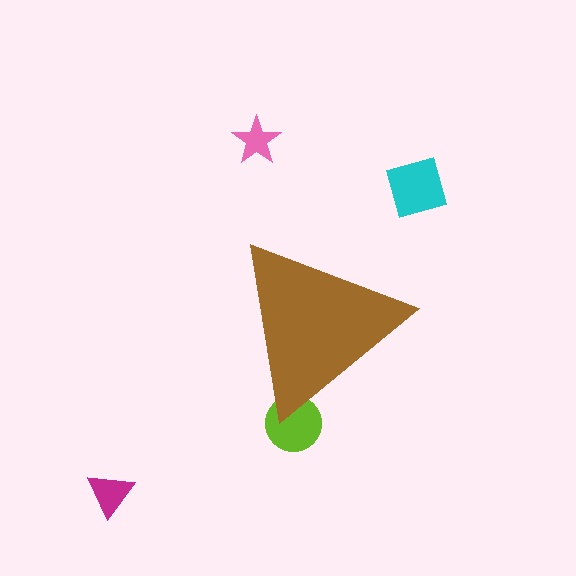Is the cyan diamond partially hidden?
No, the cyan diamond is fully visible.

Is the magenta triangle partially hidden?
No, the magenta triangle is fully visible.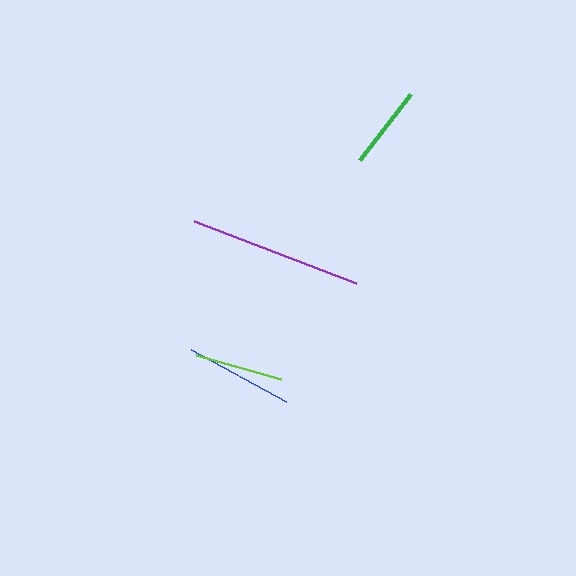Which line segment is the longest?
The purple line is the longest at approximately 173 pixels.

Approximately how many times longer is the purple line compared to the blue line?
The purple line is approximately 1.6 times the length of the blue line.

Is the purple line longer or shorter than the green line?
The purple line is longer than the green line.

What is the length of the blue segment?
The blue segment is approximately 108 pixels long.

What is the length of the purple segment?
The purple segment is approximately 173 pixels long.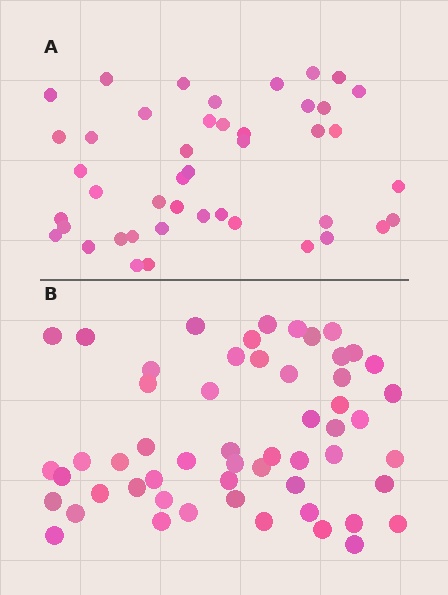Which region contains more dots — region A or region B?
Region B (the bottom region) has more dots.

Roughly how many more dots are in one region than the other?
Region B has roughly 12 or so more dots than region A.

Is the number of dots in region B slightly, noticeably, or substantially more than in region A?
Region B has noticeably more, but not dramatically so. The ratio is roughly 1.2 to 1.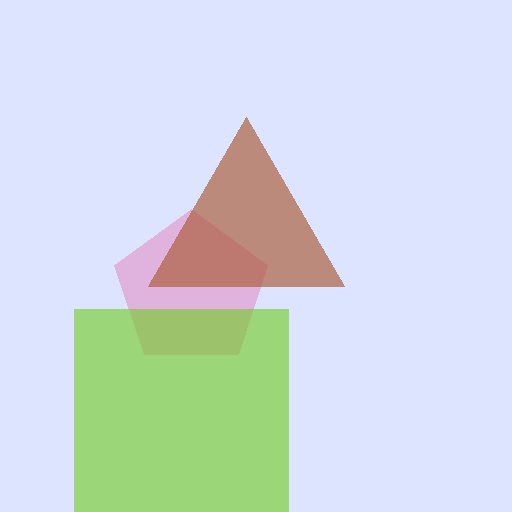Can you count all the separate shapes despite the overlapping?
Yes, there are 3 separate shapes.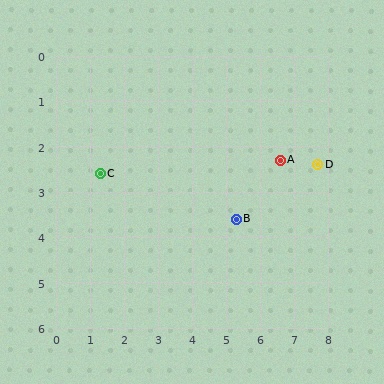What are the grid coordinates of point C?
Point C is at approximately (1.3, 2.6).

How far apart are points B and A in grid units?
Points B and A are about 1.8 grid units apart.